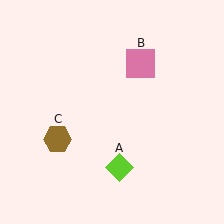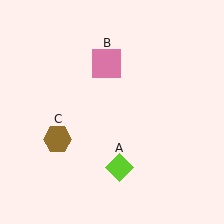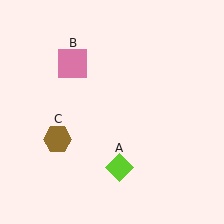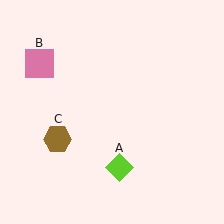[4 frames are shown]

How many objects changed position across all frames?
1 object changed position: pink square (object B).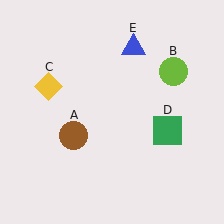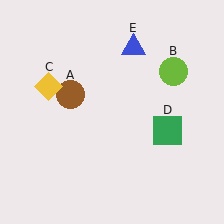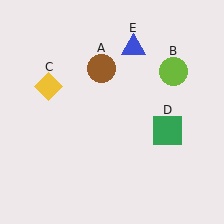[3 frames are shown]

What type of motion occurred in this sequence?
The brown circle (object A) rotated clockwise around the center of the scene.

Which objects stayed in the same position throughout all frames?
Lime circle (object B) and yellow diamond (object C) and green square (object D) and blue triangle (object E) remained stationary.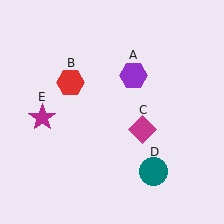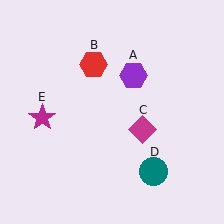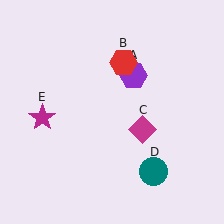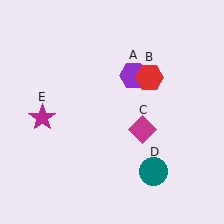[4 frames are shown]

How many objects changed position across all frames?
1 object changed position: red hexagon (object B).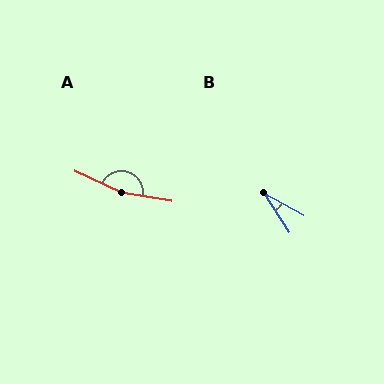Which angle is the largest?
A, at approximately 165 degrees.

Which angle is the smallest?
B, at approximately 28 degrees.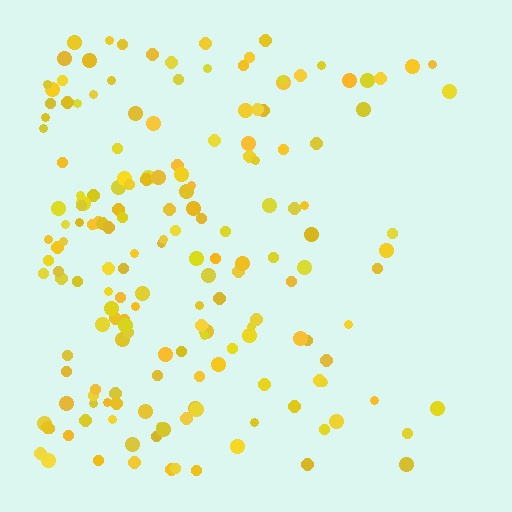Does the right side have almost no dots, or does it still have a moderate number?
Still a moderate number, just noticeably fewer than the left.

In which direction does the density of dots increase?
From right to left, with the left side densest.